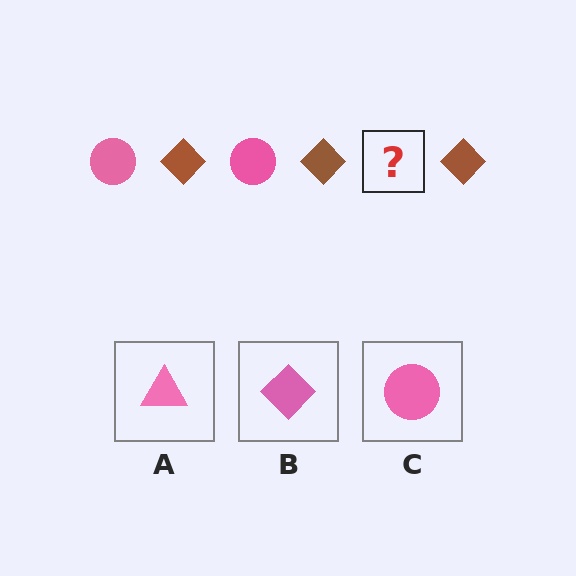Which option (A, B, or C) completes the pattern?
C.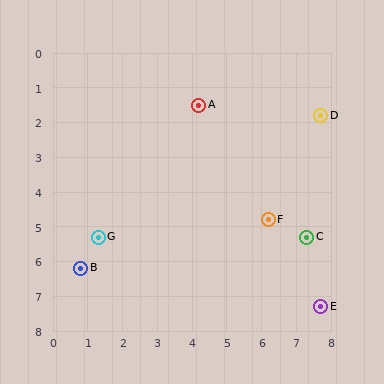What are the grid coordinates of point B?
Point B is at approximately (0.8, 6.2).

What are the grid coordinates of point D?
Point D is at approximately (7.7, 1.8).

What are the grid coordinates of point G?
Point G is at approximately (1.3, 5.3).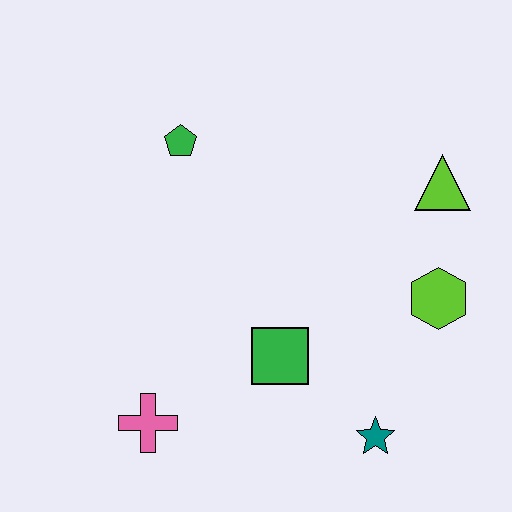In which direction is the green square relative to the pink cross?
The green square is to the right of the pink cross.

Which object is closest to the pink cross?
The green square is closest to the pink cross.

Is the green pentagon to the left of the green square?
Yes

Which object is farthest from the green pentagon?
The teal star is farthest from the green pentagon.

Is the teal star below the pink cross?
Yes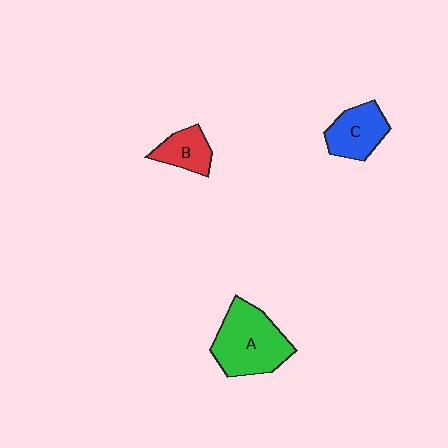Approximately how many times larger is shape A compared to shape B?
Approximately 2.2 times.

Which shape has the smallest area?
Shape B (red).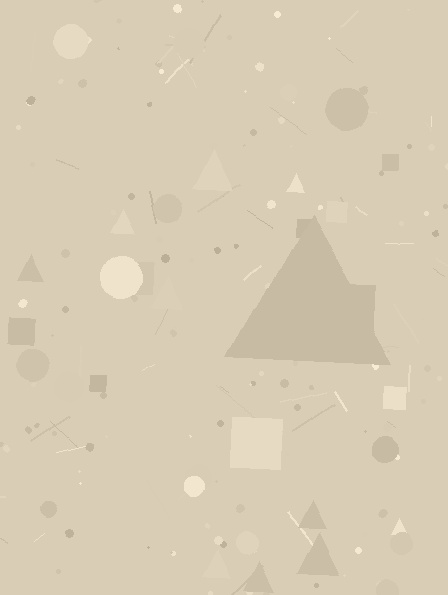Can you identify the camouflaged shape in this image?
The camouflaged shape is a triangle.